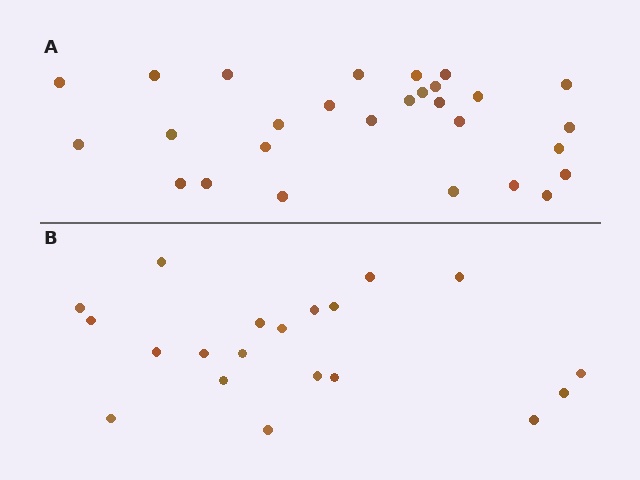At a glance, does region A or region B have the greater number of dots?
Region A (the top region) has more dots.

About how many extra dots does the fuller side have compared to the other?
Region A has roughly 8 or so more dots than region B.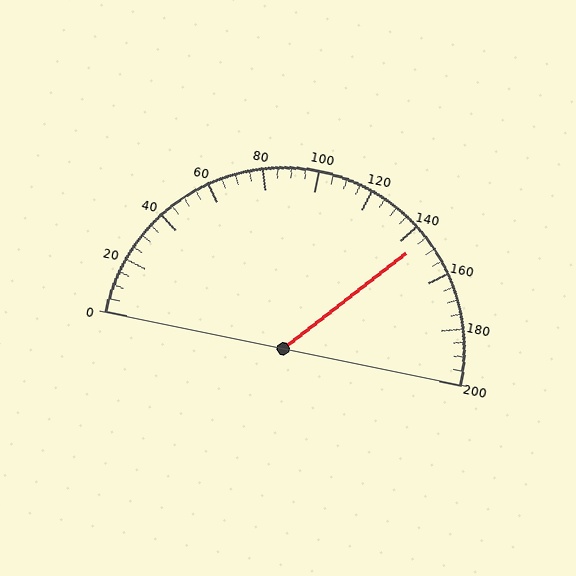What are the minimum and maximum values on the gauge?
The gauge ranges from 0 to 200.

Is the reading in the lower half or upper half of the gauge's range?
The reading is in the upper half of the range (0 to 200).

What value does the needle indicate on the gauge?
The needle indicates approximately 145.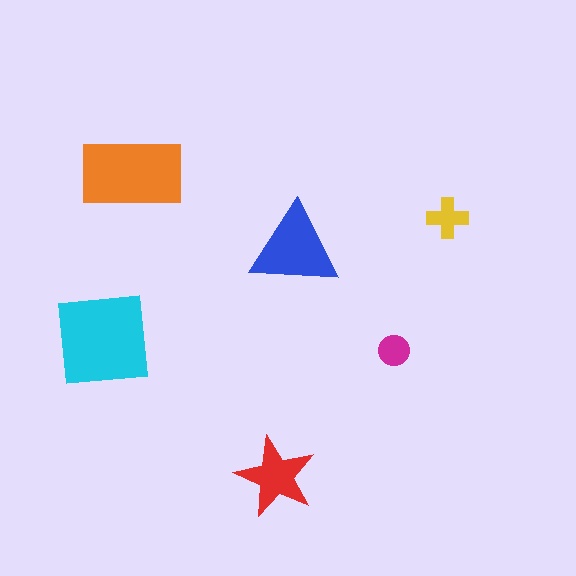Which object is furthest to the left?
The cyan square is leftmost.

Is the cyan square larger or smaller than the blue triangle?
Larger.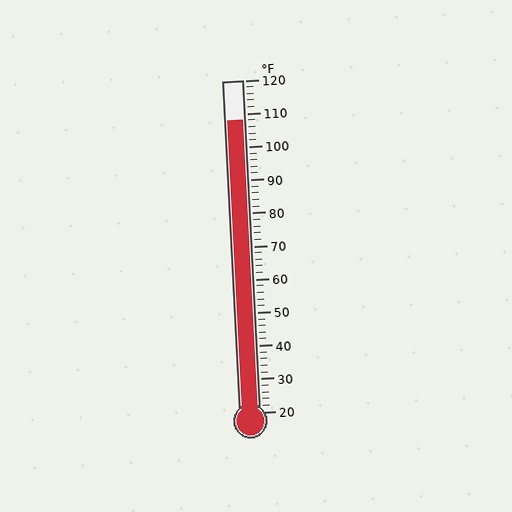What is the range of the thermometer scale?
The thermometer scale ranges from 20°F to 120°F.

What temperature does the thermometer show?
The thermometer shows approximately 108°F.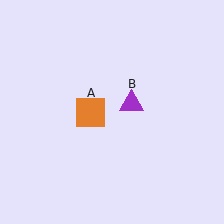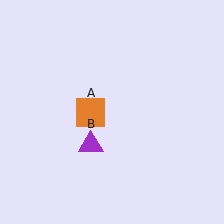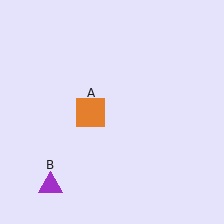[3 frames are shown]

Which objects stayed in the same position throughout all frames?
Orange square (object A) remained stationary.